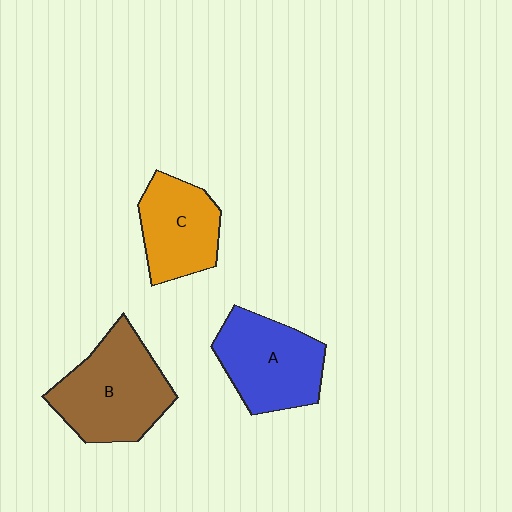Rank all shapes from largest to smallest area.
From largest to smallest: B (brown), A (blue), C (orange).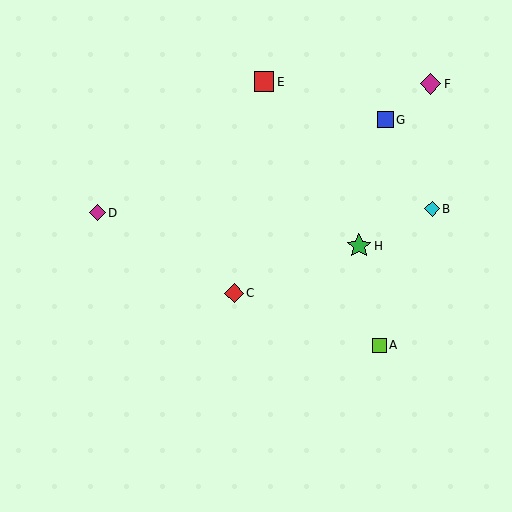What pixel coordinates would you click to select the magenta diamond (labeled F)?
Click at (430, 84) to select the magenta diamond F.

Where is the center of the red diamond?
The center of the red diamond is at (234, 293).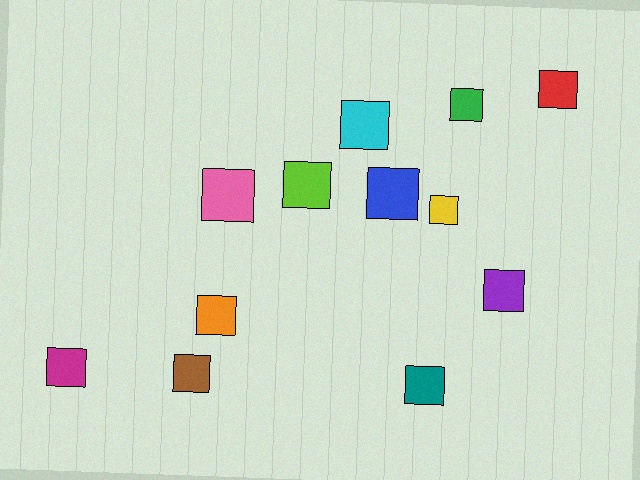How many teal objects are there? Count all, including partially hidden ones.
There is 1 teal object.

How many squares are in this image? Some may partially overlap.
There are 12 squares.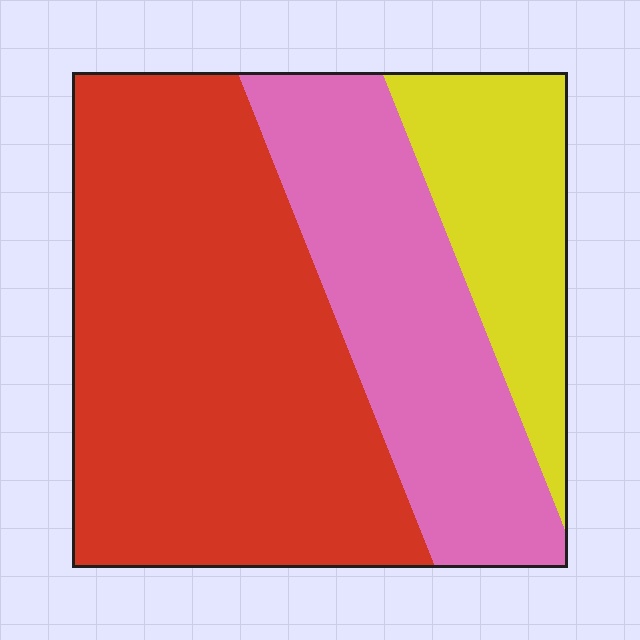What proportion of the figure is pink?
Pink takes up between a quarter and a half of the figure.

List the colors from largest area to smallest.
From largest to smallest: red, pink, yellow.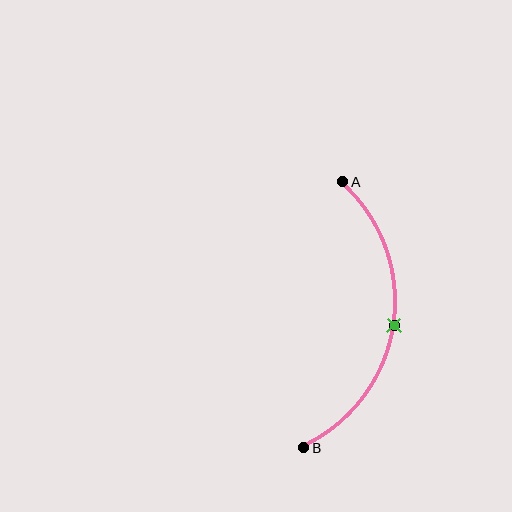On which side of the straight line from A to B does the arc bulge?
The arc bulges to the right of the straight line connecting A and B.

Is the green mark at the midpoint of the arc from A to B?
Yes. The green mark lies on the arc at equal arc-length from both A and B — it is the arc midpoint.